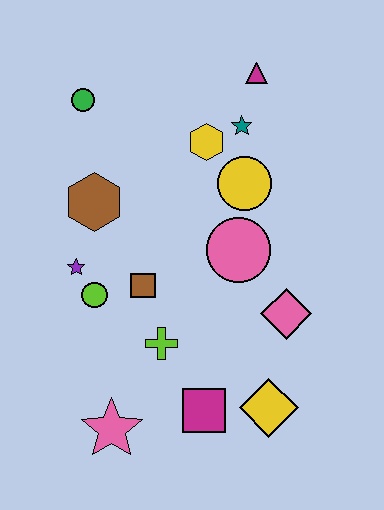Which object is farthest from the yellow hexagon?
The pink star is farthest from the yellow hexagon.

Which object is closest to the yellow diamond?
The magenta square is closest to the yellow diamond.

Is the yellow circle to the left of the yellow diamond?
Yes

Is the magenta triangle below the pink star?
No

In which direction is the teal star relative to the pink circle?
The teal star is above the pink circle.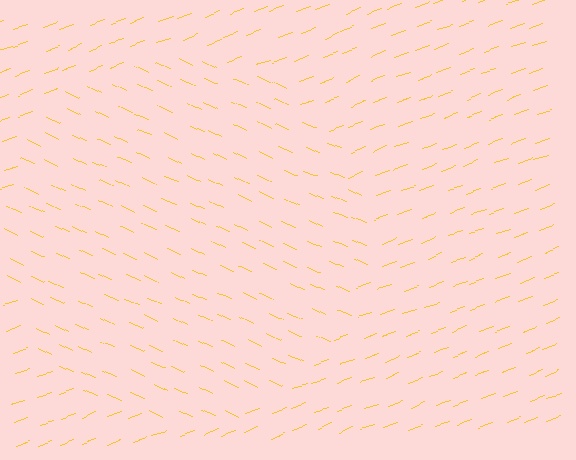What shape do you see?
I see a circle.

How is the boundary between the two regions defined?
The boundary is defined purely by a change in line orientation (approximately 45 degrees difference). All lines are the same color and thickness.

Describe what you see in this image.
The image is filled with small yellow line segments. A circle region in the image has lines oriented differently from the surrounding lines, creating a visible texture boundary.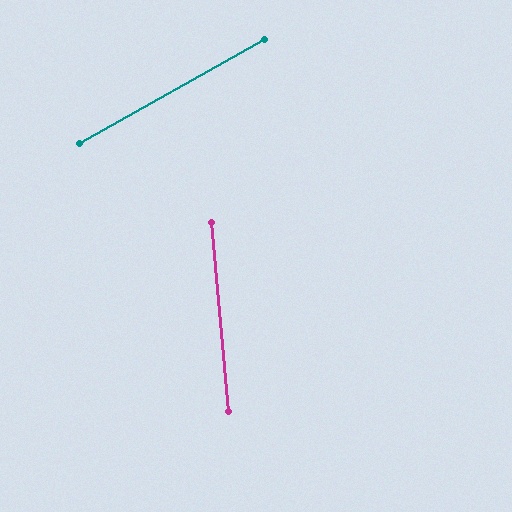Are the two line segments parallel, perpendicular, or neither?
Neither parallel nor perpendicular — they differ by about 66°.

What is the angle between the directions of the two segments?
Approximately 66 degrees.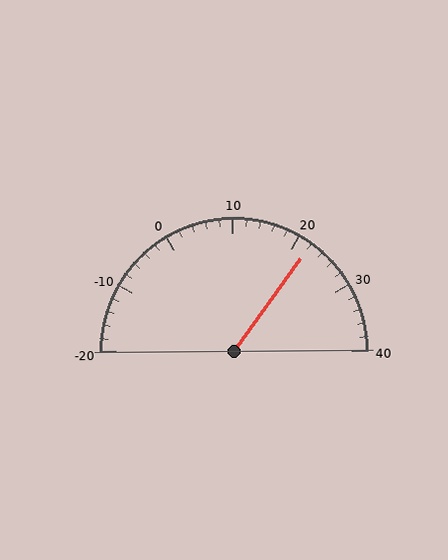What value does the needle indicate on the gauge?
The needle indicates approximately 22.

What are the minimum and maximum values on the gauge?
The gauge ranges from -20 to 40.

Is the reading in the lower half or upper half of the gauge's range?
The reading is in the upper half of the range (-20 to 40).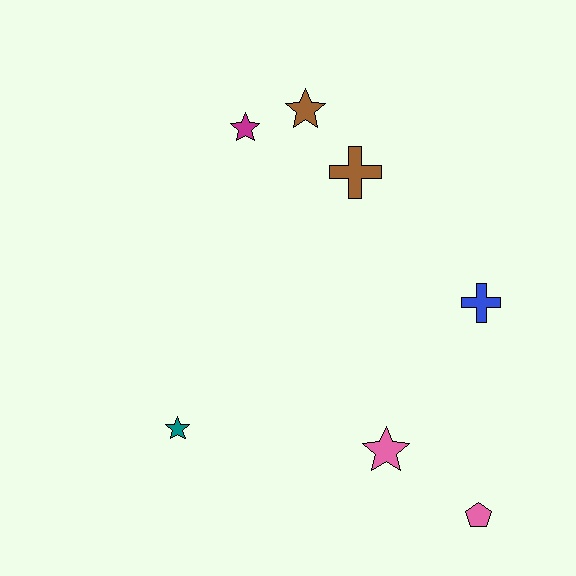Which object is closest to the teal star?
The pink star is closest to the teal star.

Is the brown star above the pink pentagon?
Yes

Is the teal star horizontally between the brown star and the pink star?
No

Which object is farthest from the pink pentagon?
The magenta star is farthest from the pink pentagon.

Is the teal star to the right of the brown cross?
No